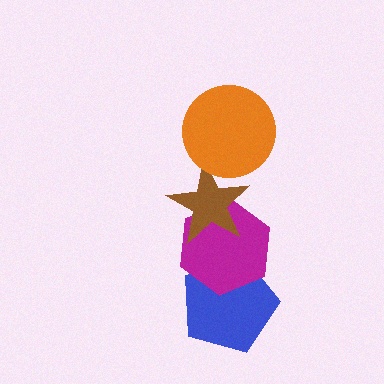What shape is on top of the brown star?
The orange circle is on top of the brown star.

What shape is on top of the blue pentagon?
The magenta hexagon is on top of the blue pentagon.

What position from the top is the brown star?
The brown star is 2nd from the top.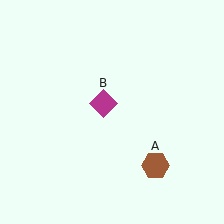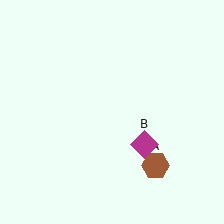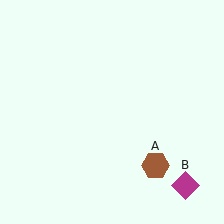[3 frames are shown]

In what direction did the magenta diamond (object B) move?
The magenta diamond (object B) moved down and to the right.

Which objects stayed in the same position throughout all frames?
Brown hexagon (object A) remained stationary.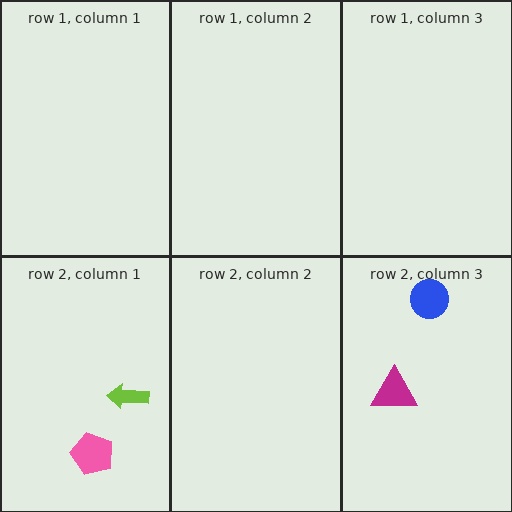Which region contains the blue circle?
The row 2, column 3 region.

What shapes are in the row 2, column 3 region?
The blue circle, the magenta triangle.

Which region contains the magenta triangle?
The row 2, column 3 region.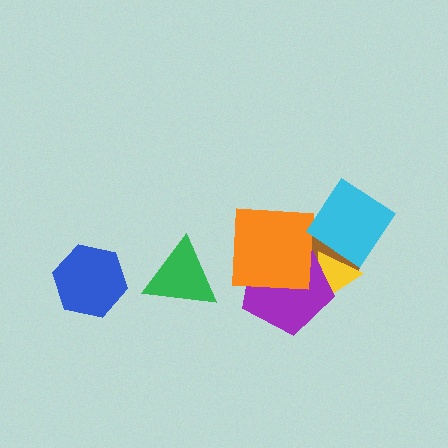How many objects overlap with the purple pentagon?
3 objects overlap with the purple pentagon.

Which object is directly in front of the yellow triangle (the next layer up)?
The purple pentagon is directly in front of the yellow triangle.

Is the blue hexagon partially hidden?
No, no other shape covers it.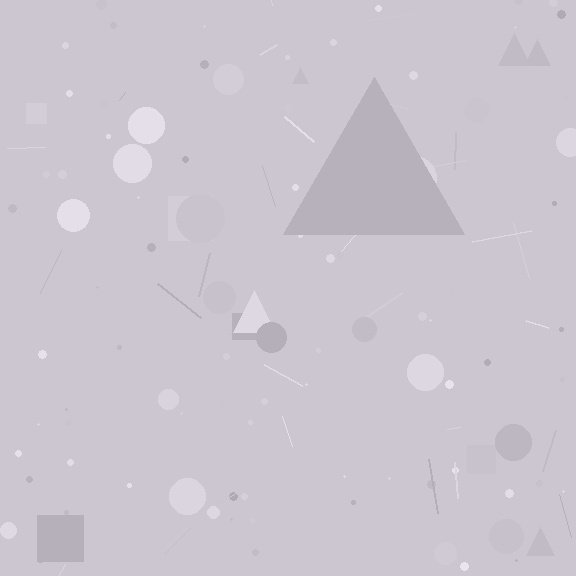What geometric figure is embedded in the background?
A triangle is embedded in the background.